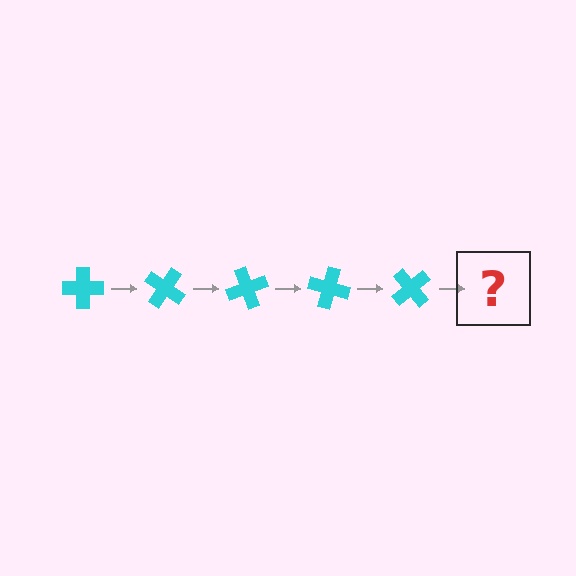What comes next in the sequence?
The next element should be a cyan cross rotated 175 degrees.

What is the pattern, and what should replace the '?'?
The pattern is that the cross rotates 35 degrees each step. The '?' should be a cyan cross rotated 175 degrees.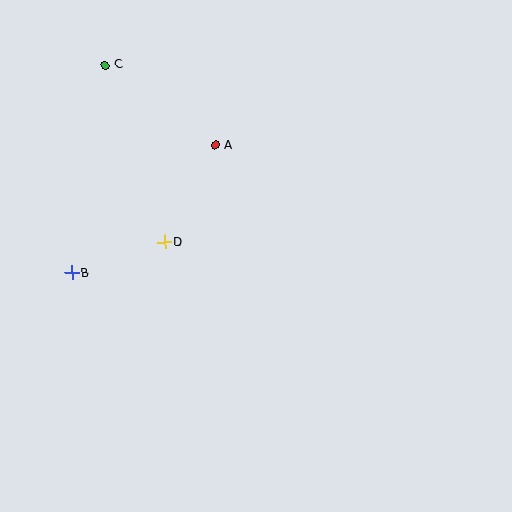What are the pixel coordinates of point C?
Point C is at (105, 65).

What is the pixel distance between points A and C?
The distance between A and C is 136 pixels.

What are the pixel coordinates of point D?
Point D is at (164, 243).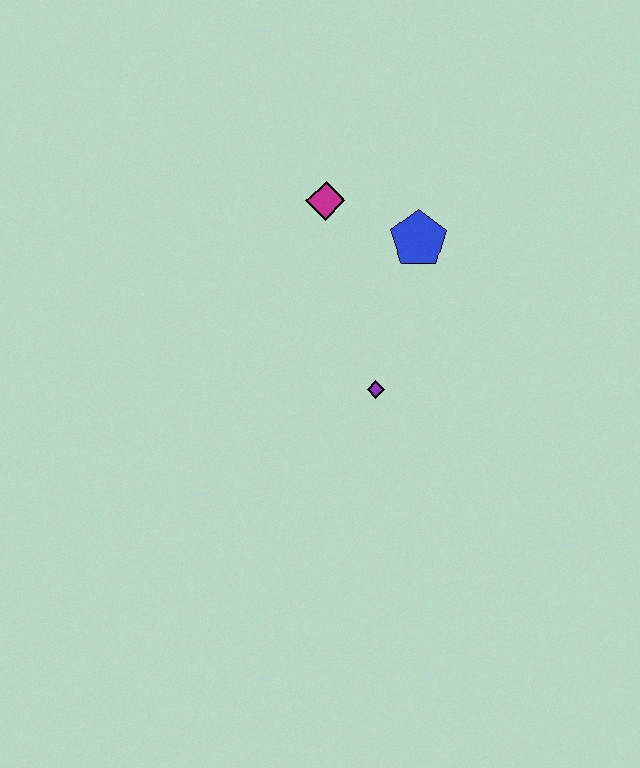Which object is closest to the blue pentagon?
The magenta diamond is closest to the blue pentagon.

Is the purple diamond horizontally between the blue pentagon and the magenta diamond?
Yes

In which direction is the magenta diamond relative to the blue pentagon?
The magenta diamond is to the left of the blue pentagon.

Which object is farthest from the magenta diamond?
The purple diamond is farthest from the magenta diamond.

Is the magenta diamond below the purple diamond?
No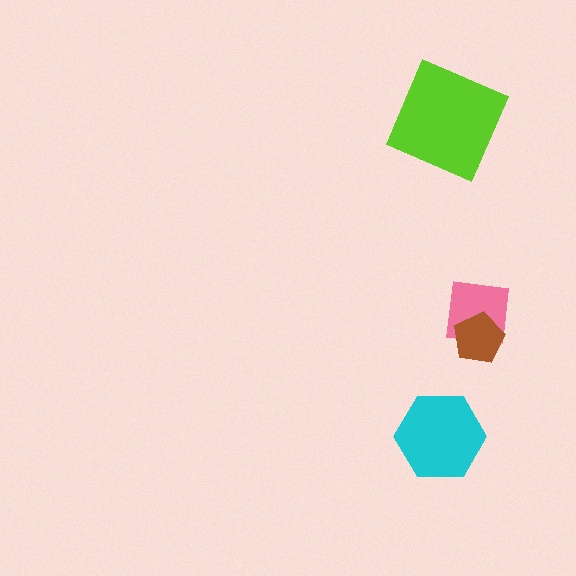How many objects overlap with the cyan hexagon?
0 objects overlap with the cyan hexagon.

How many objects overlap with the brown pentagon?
1 object overlaps with the brown pentagon.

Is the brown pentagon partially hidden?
No, no other shape covers it.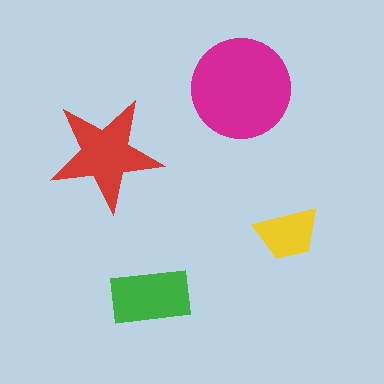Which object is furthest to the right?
The yellow trapezoid is rightmost.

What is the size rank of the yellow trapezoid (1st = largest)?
4th.